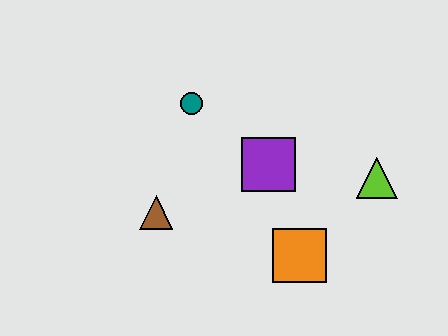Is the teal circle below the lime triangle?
No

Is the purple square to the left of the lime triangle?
Yes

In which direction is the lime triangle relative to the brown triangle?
The lime triangle is to the right of the brown triangle.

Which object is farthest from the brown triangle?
The lime triangle is farthest from the brown triangle.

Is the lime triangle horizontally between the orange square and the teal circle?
No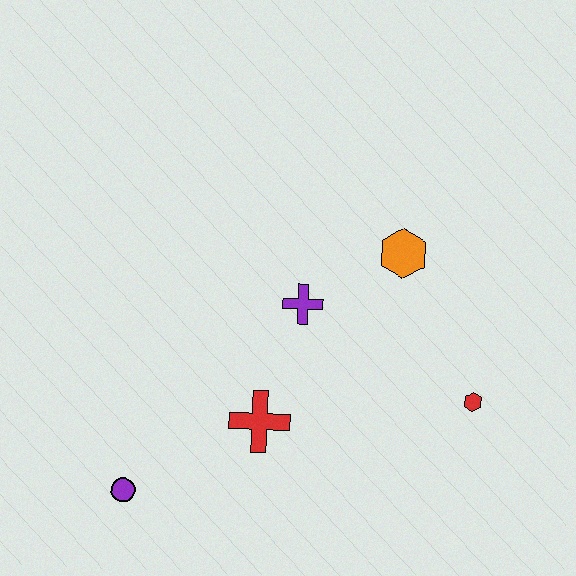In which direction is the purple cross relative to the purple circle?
The purple cross is above the purple circle.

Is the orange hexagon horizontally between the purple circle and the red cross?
No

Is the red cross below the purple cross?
Yes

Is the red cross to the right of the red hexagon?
No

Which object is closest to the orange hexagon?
The purple cross is closest to the orange hexagon.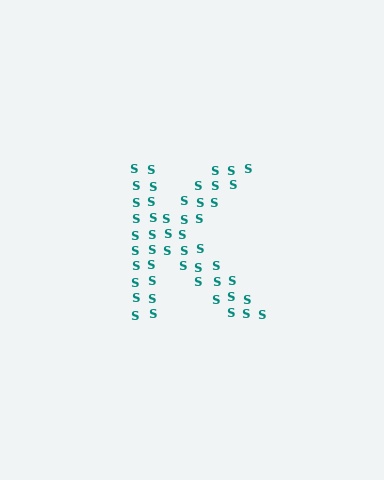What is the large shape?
The large shape is the letter K.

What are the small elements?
The small elements are letter S's.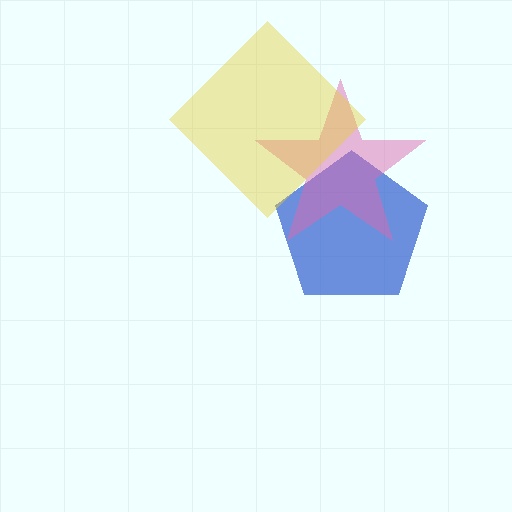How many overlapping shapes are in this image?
There are 3 overlapping shapes in the image.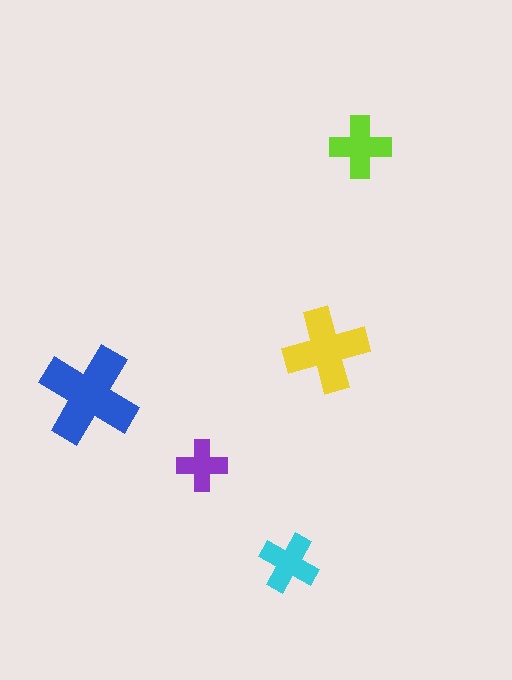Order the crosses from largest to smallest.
the blue one, the yellow one, the lime one, the cyan one, the purple one.